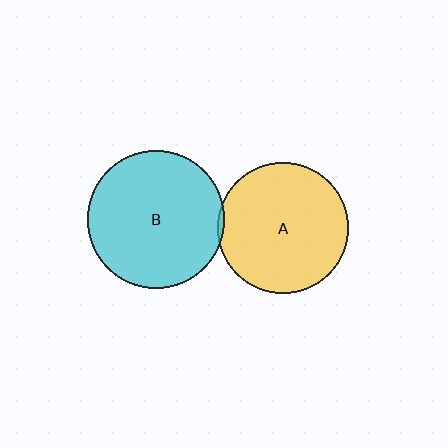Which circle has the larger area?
Circle B (cyan).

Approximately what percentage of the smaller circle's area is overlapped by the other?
Approximately 5%.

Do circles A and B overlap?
Yes.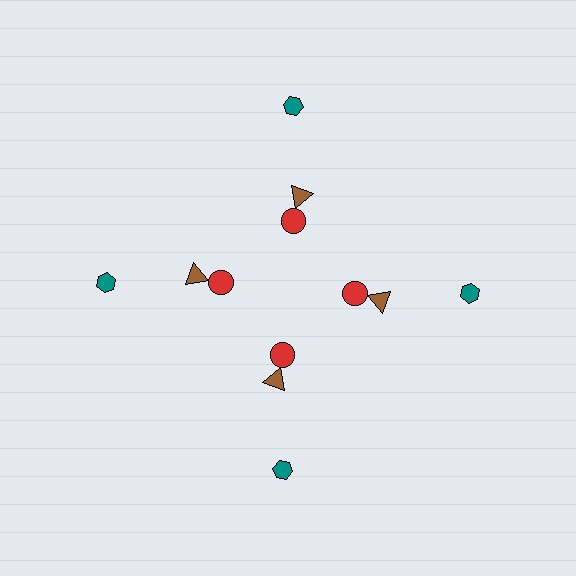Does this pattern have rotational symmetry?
Yes, this pattern has 4-fold rotational symmetry. It looks the same after rotating 90 degrees around the center.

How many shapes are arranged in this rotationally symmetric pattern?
There are 12 shapes, arranged in 4 groups of 3.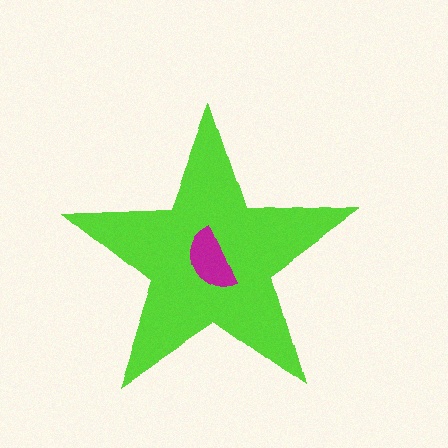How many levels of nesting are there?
2.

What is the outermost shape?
The lime star.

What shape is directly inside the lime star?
The magenta semicircle.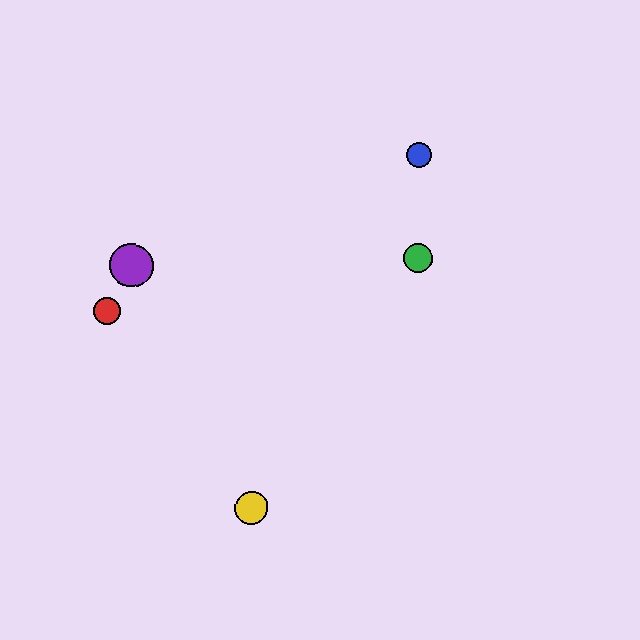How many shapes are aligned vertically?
2 shapes (the blue circle, the green circle) are aligned vertically.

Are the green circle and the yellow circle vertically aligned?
No, the green circle is at x≈417 and the yellow circle is at x≈251.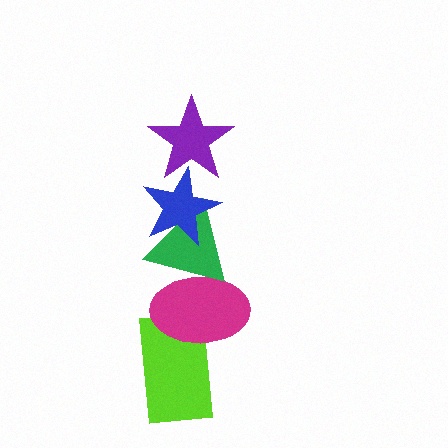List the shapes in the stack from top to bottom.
From top to bottom: the purple star, the blue star, the green triangle, the magenta ellipse, the lime rectangle.